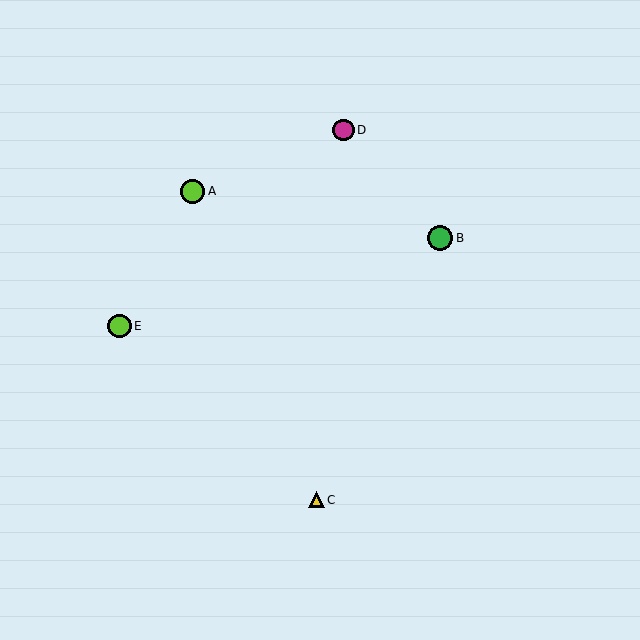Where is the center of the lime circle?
The center of the lime circle is at (119, 326).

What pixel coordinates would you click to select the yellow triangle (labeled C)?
Click at (316, 500) to select the yellow triangle C.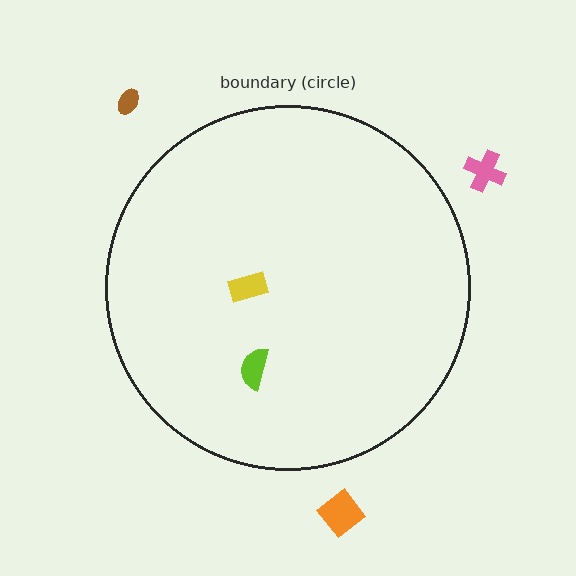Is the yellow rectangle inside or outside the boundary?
Inside.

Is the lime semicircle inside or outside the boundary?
Inside.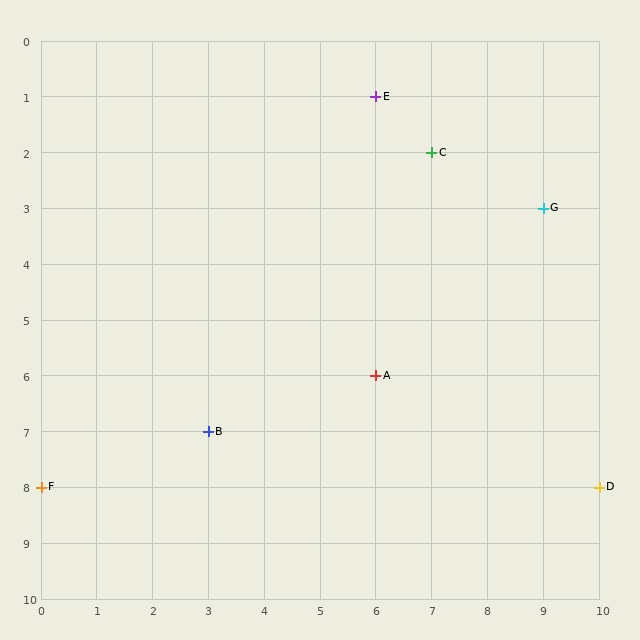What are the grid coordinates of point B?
Point B is at grid coordinates (3, 7).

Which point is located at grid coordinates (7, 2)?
Point C is at (7, 2).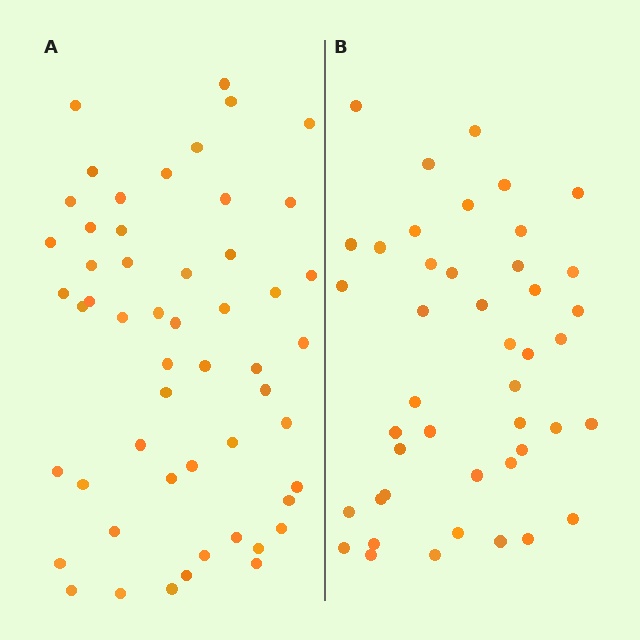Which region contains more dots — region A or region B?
Region A (the left region) has more dots.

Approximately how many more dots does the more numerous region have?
Region A has roughly 8 or so more dots than region B.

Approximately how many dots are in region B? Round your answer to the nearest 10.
About 40 dots. (The exact count is 44, which rounds to 40.)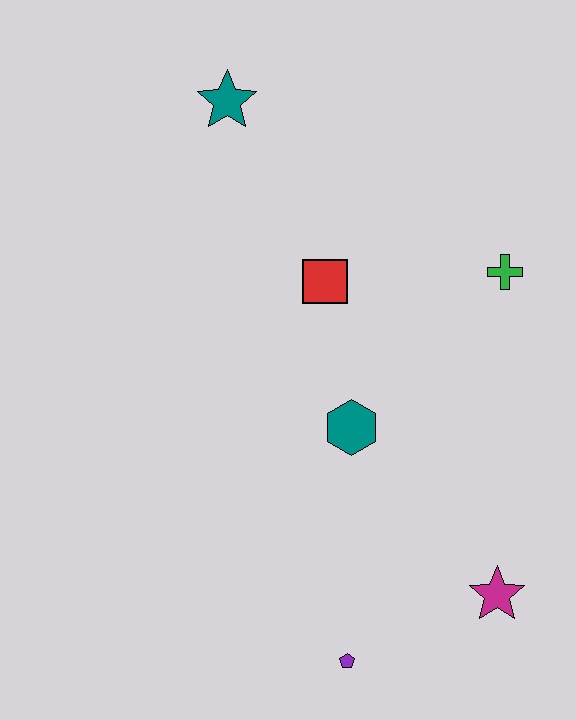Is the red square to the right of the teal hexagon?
No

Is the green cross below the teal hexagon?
No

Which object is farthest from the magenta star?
The teal star is farthest from the magenta star.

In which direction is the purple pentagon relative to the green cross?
The purple pentagon is below the green cross.